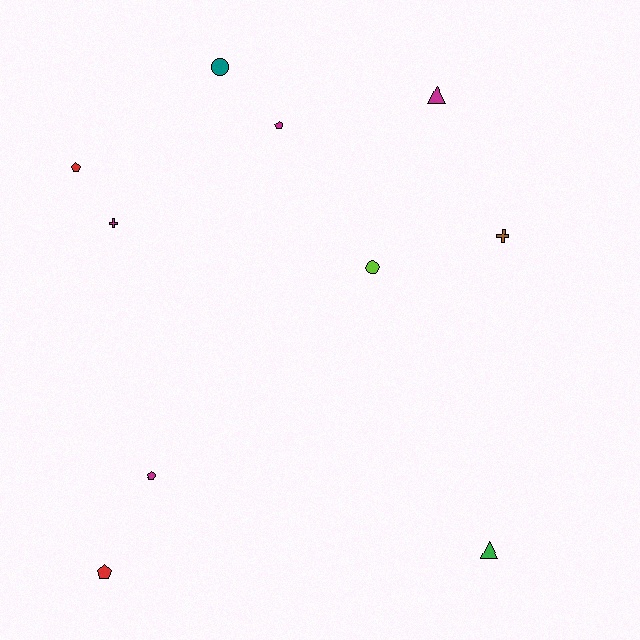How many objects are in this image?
There are 10 objects.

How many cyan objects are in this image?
There are no cyan objects.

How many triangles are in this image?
There are 2 triangles.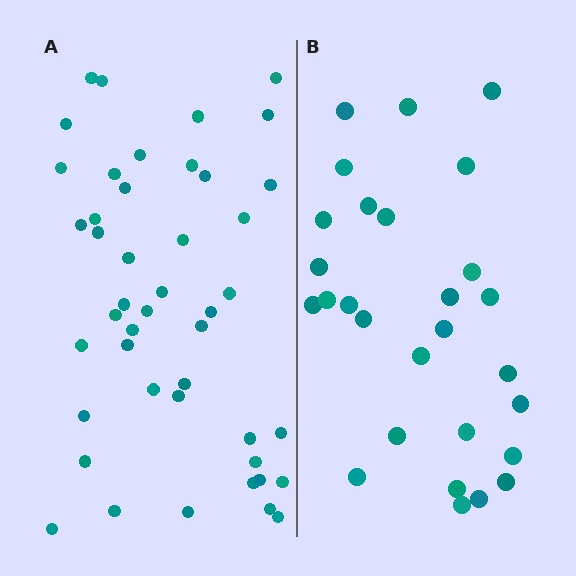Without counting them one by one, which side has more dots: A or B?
Region A (the left region) has more dots.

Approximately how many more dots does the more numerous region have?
Region A has approximately 15 more dots than region B.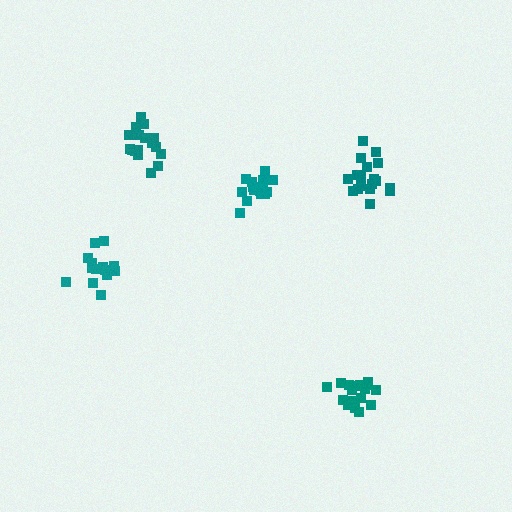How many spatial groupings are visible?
There are 5 spatial groupings.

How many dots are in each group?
Group 1: 18 dots, Group 2: 15 dots, Group 3: 14 dots, Group 4: 17 dots, Group 5: 17 dots (81 total).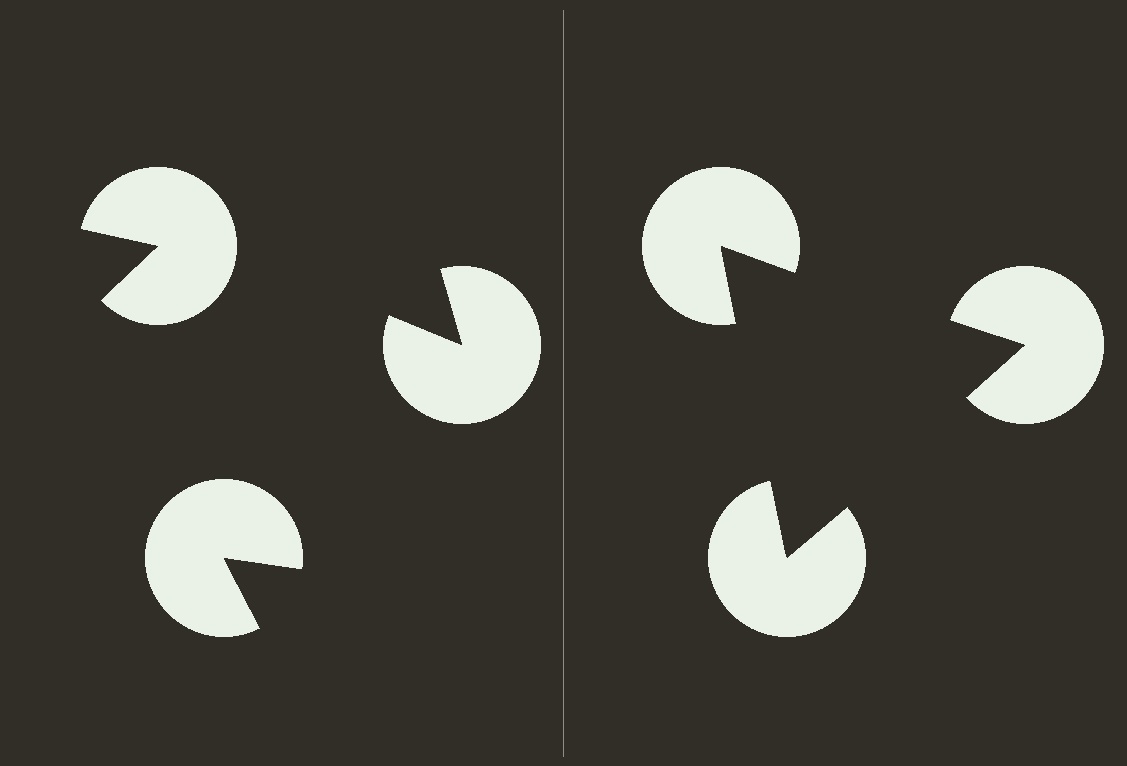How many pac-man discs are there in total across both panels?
6 — 3 on each side.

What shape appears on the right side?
An illusory triangle.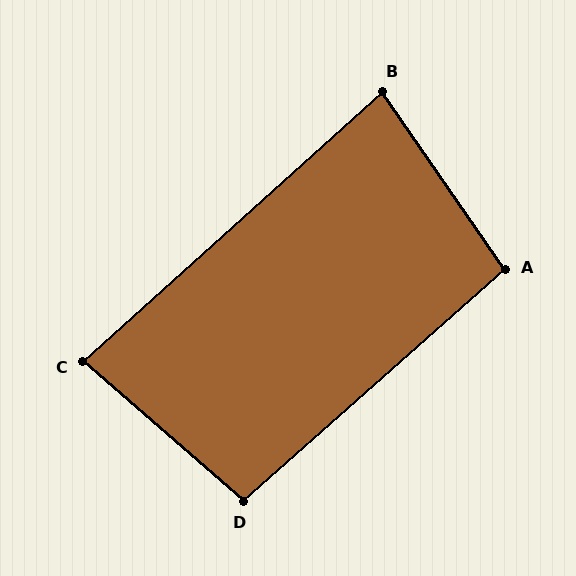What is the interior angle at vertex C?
Approximately 83 degrees (acute).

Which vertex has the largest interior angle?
D, at approximately 97 degrees.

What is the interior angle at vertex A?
Approximately 97 degrees (obtuse).